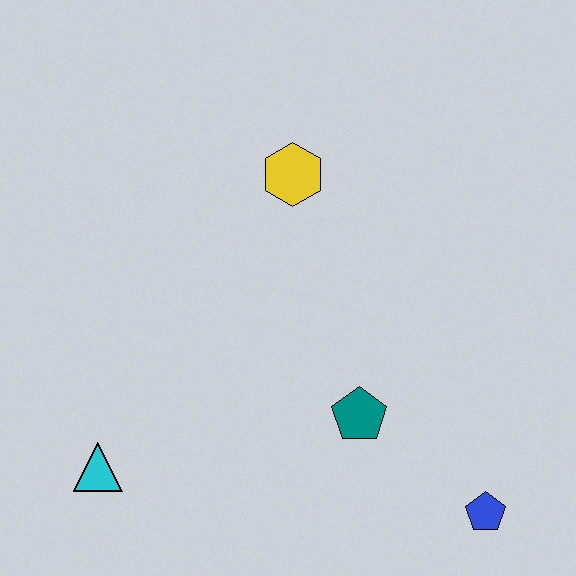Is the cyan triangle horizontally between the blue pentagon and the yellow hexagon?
No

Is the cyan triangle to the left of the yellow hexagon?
Yes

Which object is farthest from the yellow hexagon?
The blue pentagon is farthest from the yellow hexagon.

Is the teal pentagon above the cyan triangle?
Yes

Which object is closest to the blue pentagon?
The teal pentagon is closest to the blue pentagon.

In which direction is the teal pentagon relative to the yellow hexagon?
The teal pentagon is below the yellow hexagon.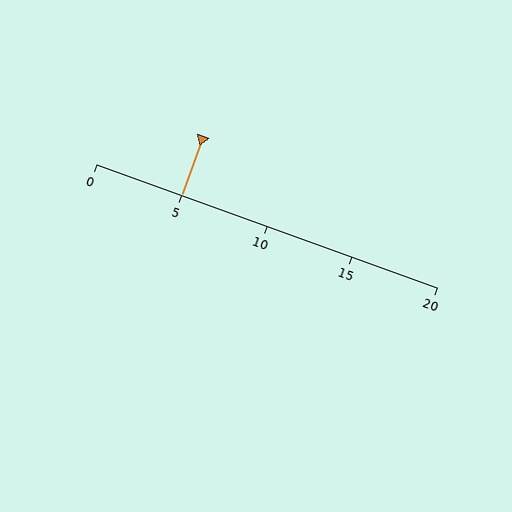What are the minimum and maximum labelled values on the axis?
The axis runs from 0 to 20.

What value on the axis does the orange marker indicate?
The marker indicates approximately 5.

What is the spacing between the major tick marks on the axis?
The major ticks are spaced 5 apart.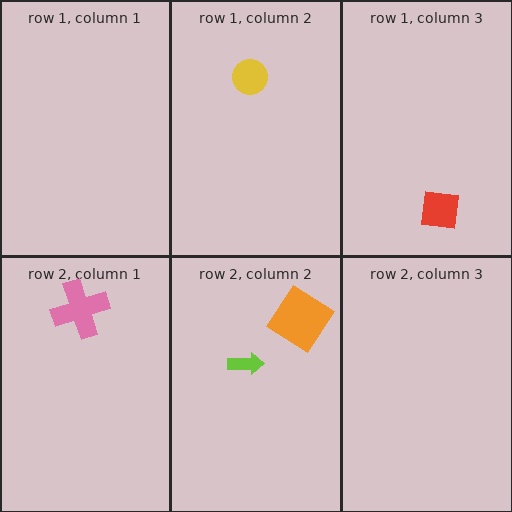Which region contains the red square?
The row 1, column 3 region.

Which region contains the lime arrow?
The row 2, column 2 region.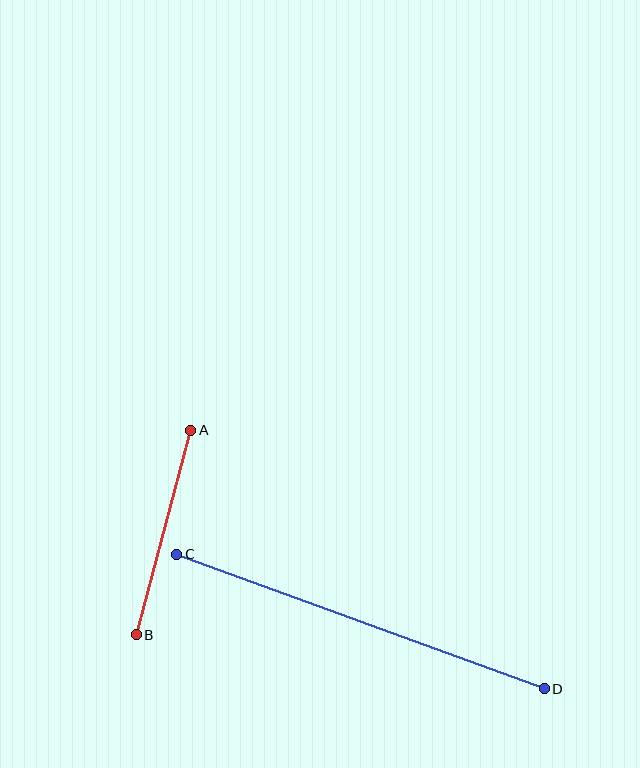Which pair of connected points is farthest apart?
Points C and D are farthest apart.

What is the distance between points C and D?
The distance is approximately 391 pixels.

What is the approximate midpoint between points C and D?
The midpoint is at approximately (361, 621) pixels.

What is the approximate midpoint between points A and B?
The midpoint is at approximately (163, 532) pixels.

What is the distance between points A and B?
The distance is approximately 211 pixels.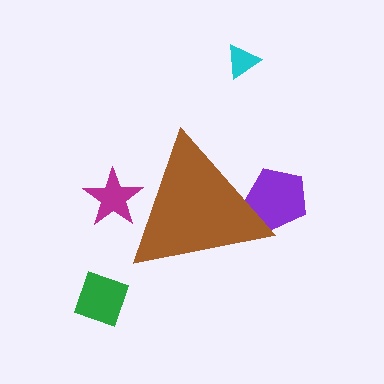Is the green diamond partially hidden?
No, the green diamond is fully visible.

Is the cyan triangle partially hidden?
No, the cyan triangle is fully visible.